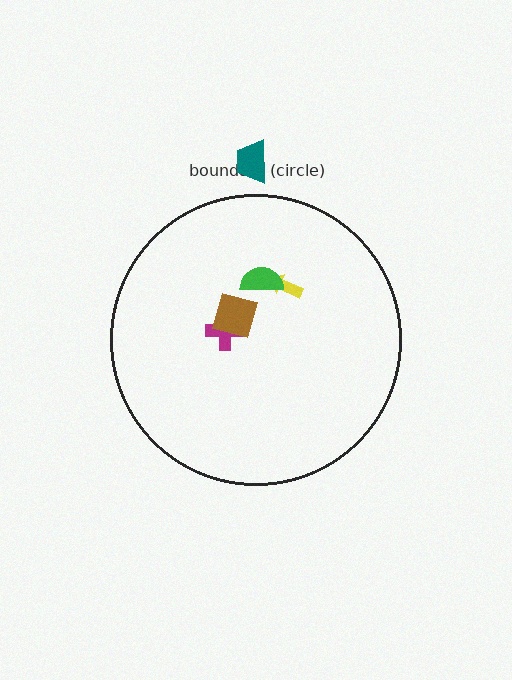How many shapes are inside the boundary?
4 inside, 1 outside.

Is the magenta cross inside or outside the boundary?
Inside.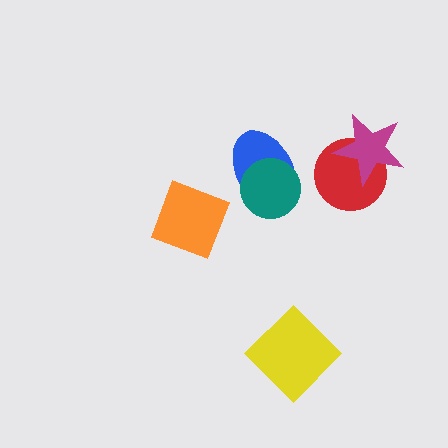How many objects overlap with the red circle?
1 object overlaps with the red circle.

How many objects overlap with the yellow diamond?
0 objects overlap with the yellow diamond.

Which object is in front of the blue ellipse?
The teal circle is in front of the blue ellipse.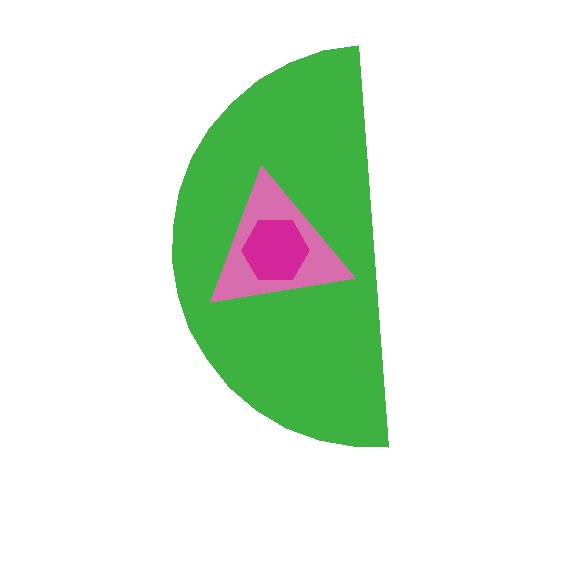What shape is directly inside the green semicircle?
The pink triangle.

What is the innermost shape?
The magenta hexagon.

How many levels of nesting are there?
3.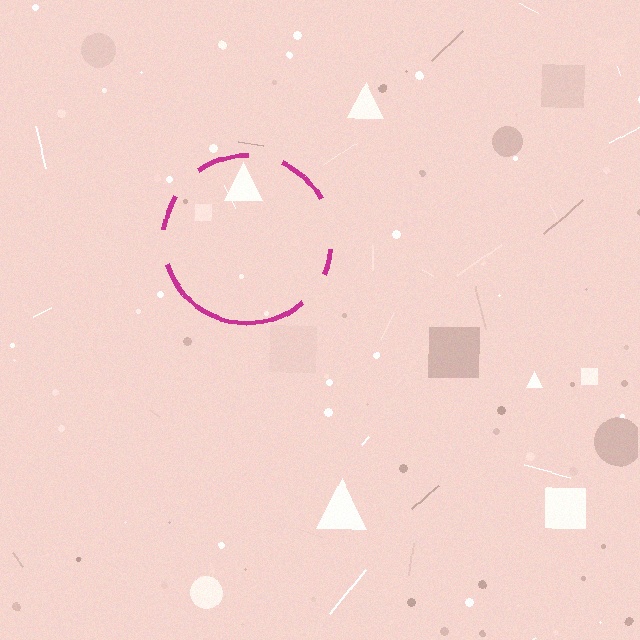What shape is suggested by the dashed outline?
The dashed outline suggests a circle.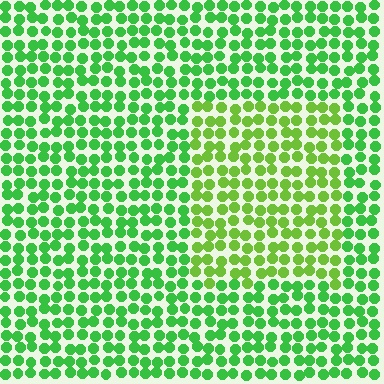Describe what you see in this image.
The image is filled with small green elements in a uniform arrangement. A rectangle-shaped region is visible where the elements are tinted to a slightly different hue, forming a subtle color boundary.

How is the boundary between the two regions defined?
The boundary is defined purely by a slight shift in hue (about 29 degrees). Spacing, size, and orientation are identical on both sides.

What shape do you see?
I see a rectangle.